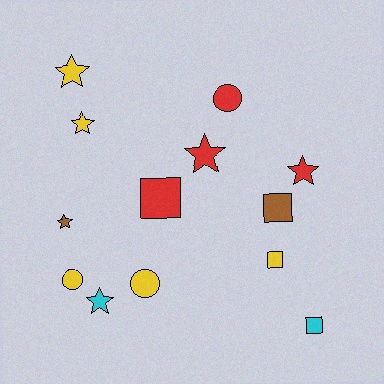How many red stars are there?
There are 2 red stars.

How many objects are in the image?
There are 13 objects.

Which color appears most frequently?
Yellow, with 5 objects.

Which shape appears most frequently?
Star, with 6 objects.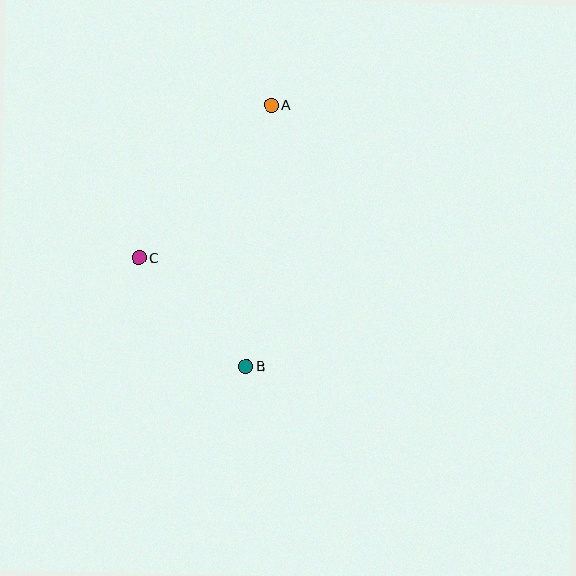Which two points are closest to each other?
Points B and C are closest to each other.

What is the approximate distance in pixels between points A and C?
The distance between A and C is approximately 202 pixels.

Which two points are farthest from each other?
Points A and B are farthest from each other.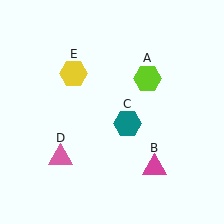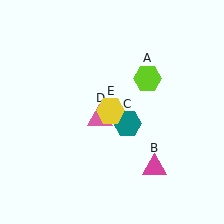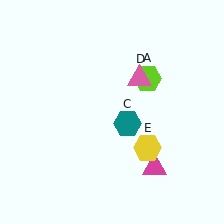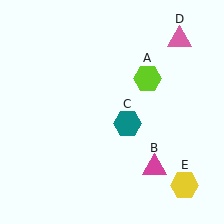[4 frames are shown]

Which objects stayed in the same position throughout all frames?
Lime hexagon (object A) and magenta triangle (object B) and teal hexagon (object C) remained stationary.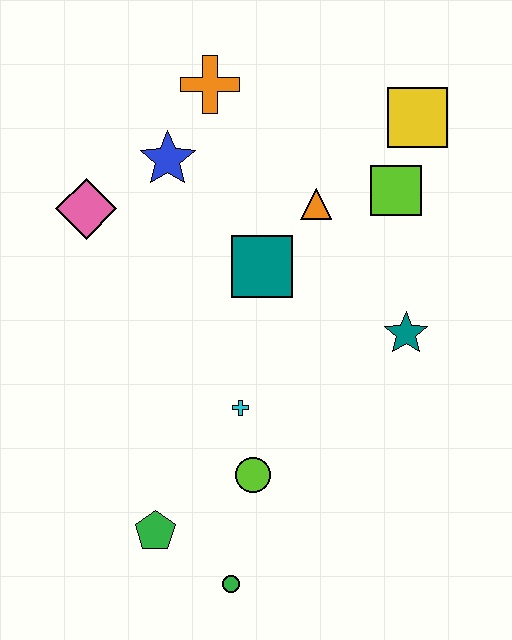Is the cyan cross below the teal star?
Yes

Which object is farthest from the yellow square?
The green circle is farthest from the yellow square.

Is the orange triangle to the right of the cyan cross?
Yes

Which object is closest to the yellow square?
The lime square is closest to the yellow square.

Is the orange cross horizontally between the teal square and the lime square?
No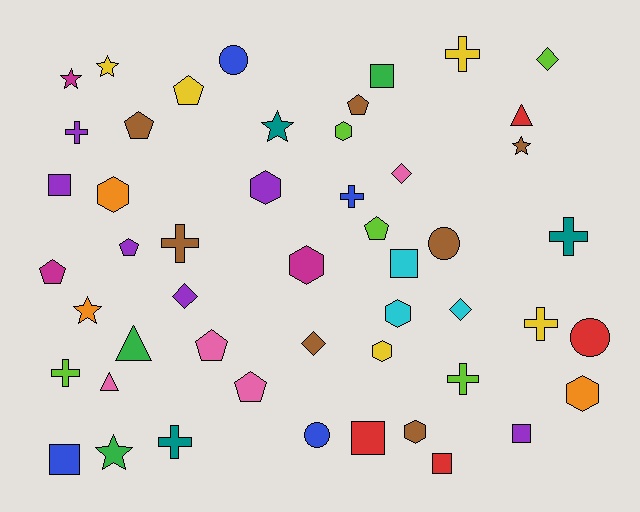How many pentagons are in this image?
There are 8 pentagons.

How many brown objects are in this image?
There are 7 brown objects.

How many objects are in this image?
There are 50 objects.